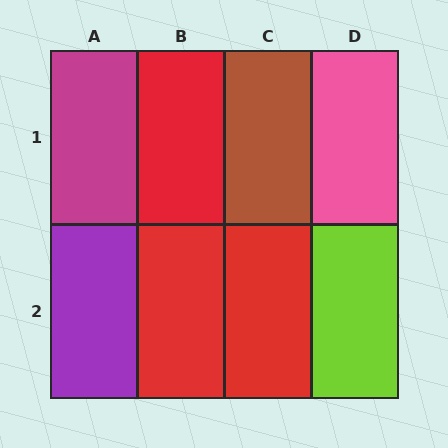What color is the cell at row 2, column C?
Red.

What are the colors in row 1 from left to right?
Magenta, red, brown, pink.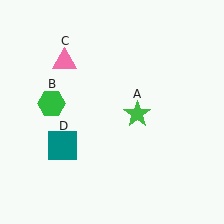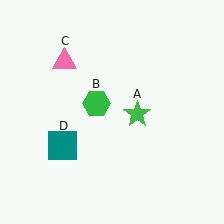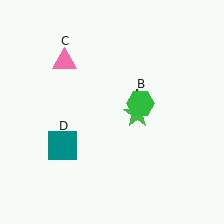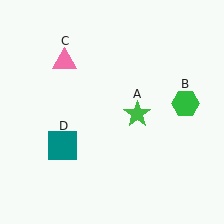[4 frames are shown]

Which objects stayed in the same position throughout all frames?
Green star (object A) and pink triangle (object C) and teal square (object D) remained stationary.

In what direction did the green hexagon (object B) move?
The green hexagon (object B) moved right.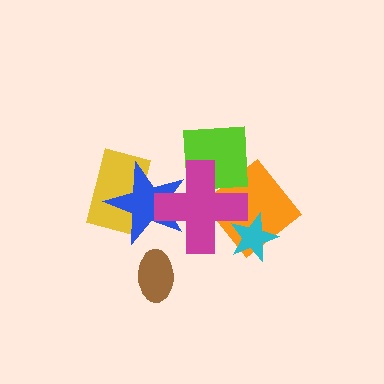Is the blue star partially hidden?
Yes, it is partially covered by another shape.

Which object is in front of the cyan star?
The magenta cross is in front of the cyan star.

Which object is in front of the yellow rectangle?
The blue star is in front of the yellow rectangle.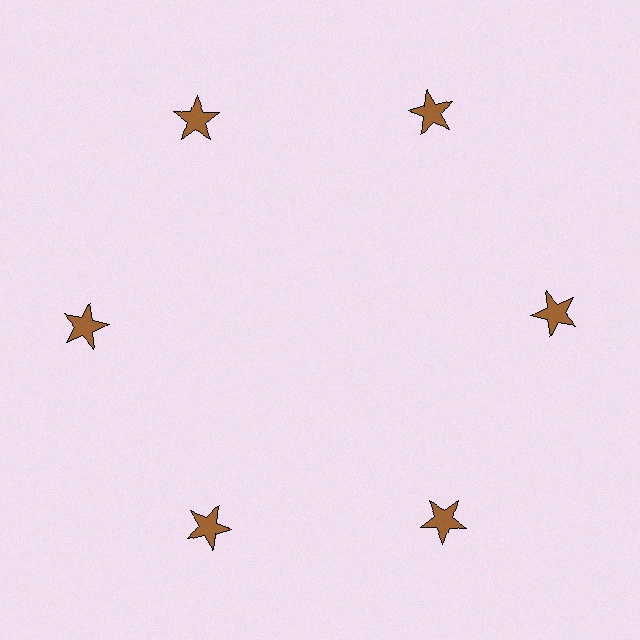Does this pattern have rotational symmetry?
Yes, this pattern has 6-fold rotational symmetry. It looks the same after rotating 60 degrees around the center.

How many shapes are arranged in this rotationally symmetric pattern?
There are 6 shapes, arranged in 6 groups of 1.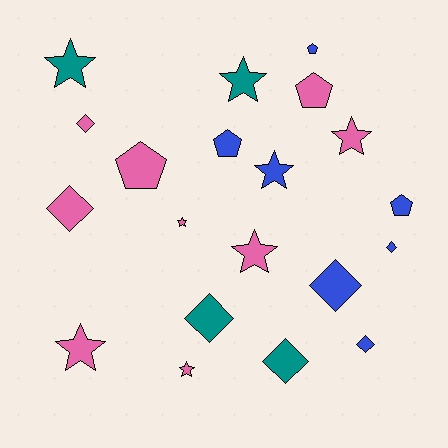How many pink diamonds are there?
There are 2 pink diamonds.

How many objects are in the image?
There are 20 objects.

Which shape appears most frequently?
Star, with 8 objects.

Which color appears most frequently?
Pink, with 9 objects.